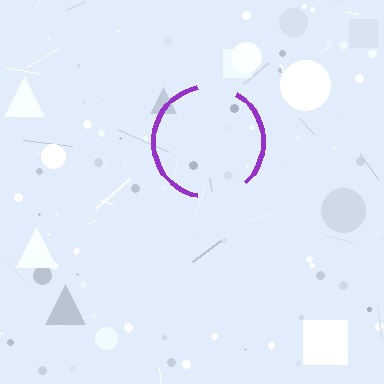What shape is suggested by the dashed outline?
The dashed outline suggests a circle.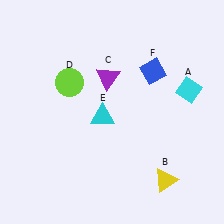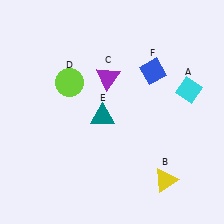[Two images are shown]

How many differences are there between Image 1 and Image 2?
There is 1 difference between the two images.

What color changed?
The triangle (E) changed from cyan in Image 1 to teal in Image 2.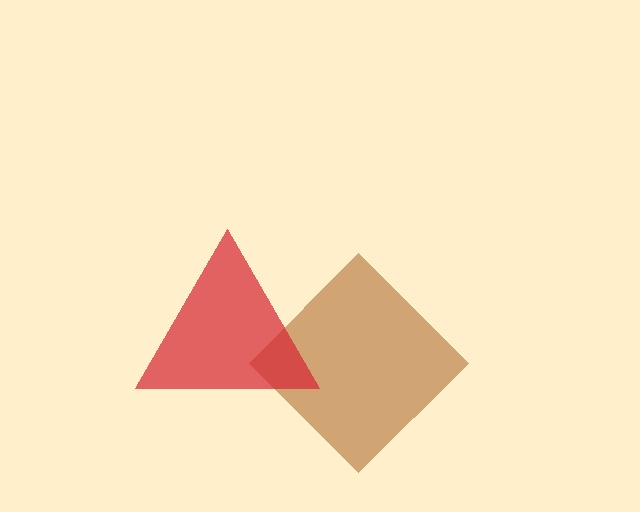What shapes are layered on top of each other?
The layered shapes are: a brown diamond, a red triangle.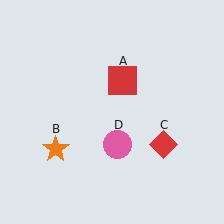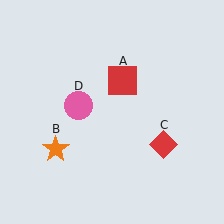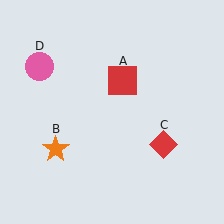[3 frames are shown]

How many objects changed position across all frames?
1 object changed position: pink circle (object D).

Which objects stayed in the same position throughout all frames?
Red square (object A) and orange star (object B) and red diamond (object C) remained stationary.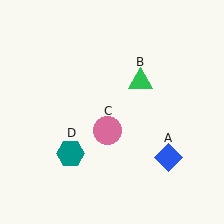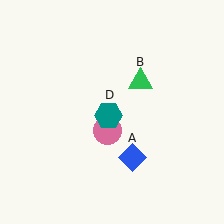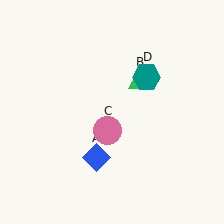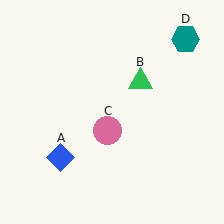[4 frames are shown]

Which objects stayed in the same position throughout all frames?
Green triangle (object B) and pink circle (object C) remained stationary.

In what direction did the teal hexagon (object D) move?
The teal hexagon (object D) moved up and to the right.